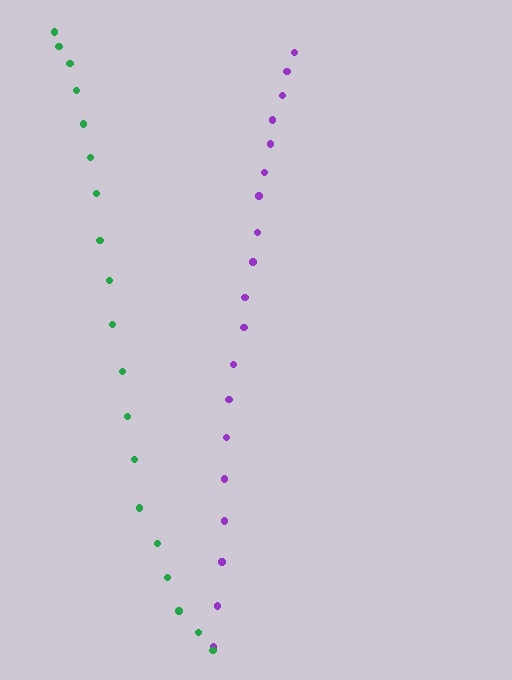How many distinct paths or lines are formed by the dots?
There are 2 distinct paths.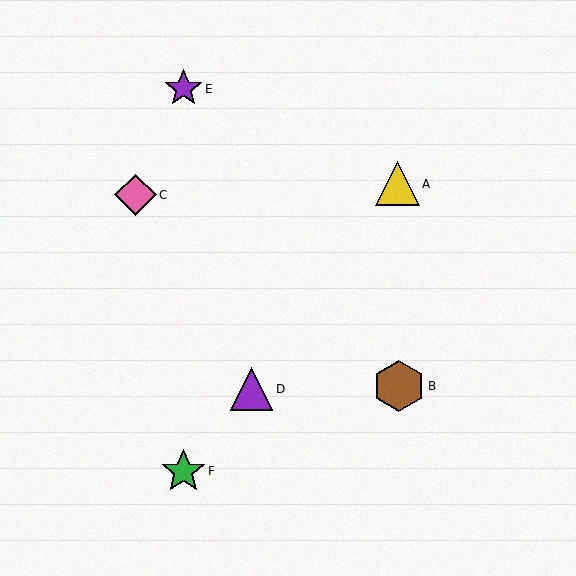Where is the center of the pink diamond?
The center of the pink diamond is at (135, 195).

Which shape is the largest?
The brown hexagon (labeled B) is the largest.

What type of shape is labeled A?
Shape A is a yellow triangle.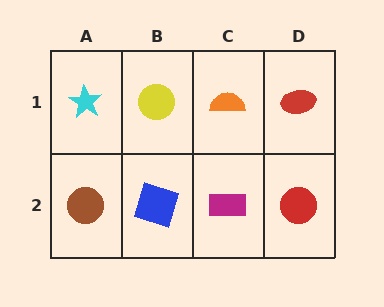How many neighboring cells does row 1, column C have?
3.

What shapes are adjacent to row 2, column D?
A red ellipse (row 1, column D), a magenta rectangle (row 2, column C).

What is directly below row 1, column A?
A brown circle.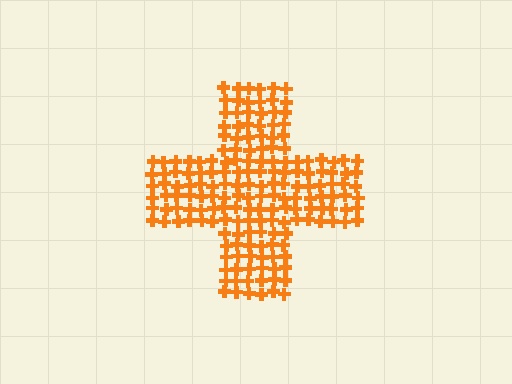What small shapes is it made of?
It is made of small crosses.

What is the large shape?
The large shape is a cross.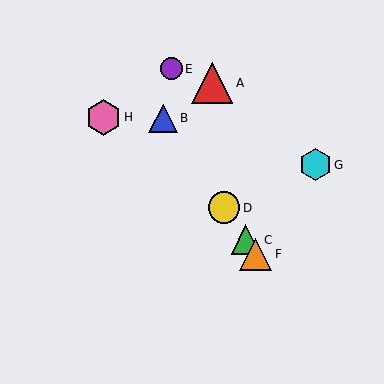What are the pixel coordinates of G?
Object G is at (315, 165).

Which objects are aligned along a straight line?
Objects B, C, D, F are aligned along a straight line.